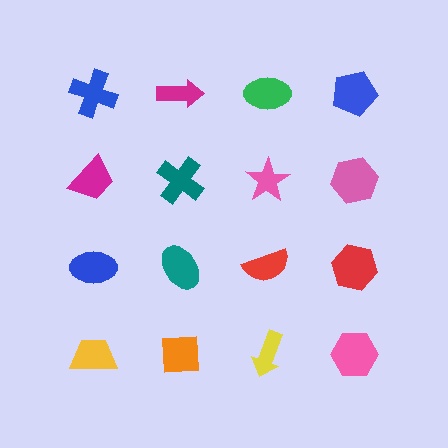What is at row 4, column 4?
A pink hexagon.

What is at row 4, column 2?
An orange square.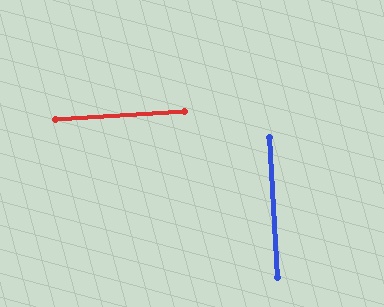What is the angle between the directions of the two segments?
Approximately 89 degrees.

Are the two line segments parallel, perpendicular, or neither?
Perpendicular — they meet at approximately 89°.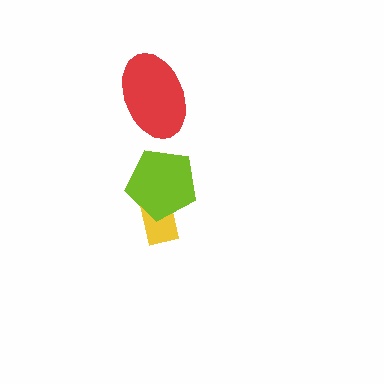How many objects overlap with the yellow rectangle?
1 object overlaps with the yellow rectangle.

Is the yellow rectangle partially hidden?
Yes, it is partially covered by another shape.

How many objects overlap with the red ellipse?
0 objects overlap with the red ellipse.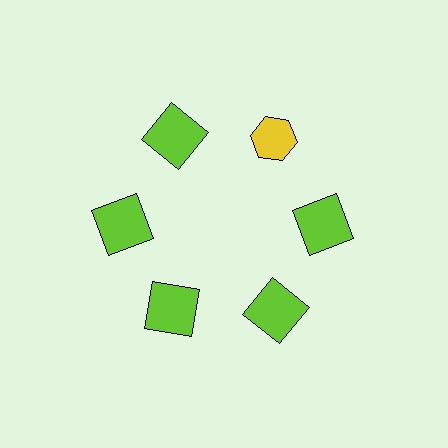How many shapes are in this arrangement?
There are 6 shapes arranged in a ring pattern.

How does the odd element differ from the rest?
It differs in both color (yellow instead of lime) and shape (hexagon instead of square).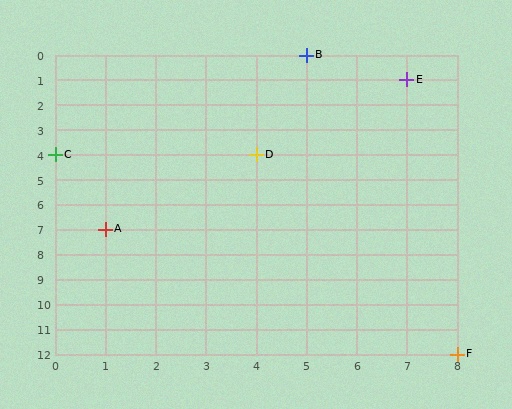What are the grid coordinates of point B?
Point B is at grid coordinates (5, 0).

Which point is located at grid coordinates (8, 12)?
Point F is at (8, 12).